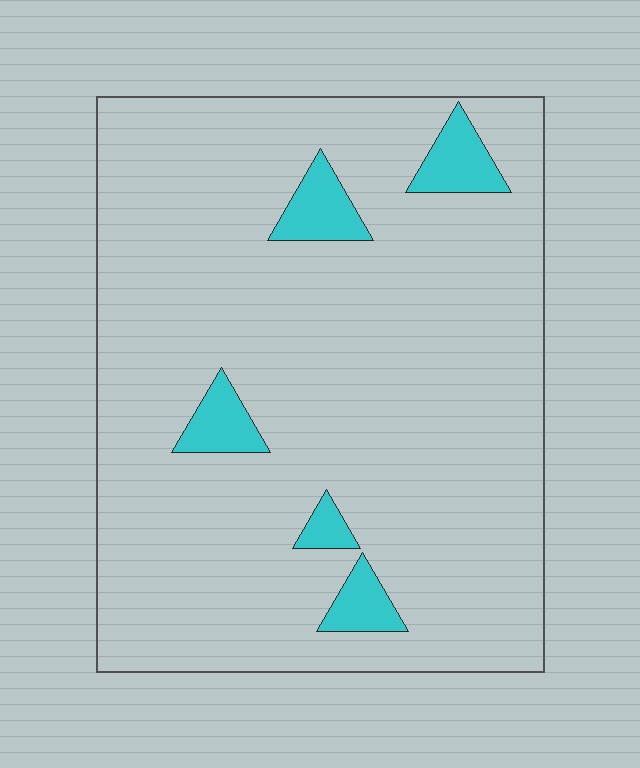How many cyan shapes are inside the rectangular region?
5.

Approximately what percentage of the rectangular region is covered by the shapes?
Approximately 10%.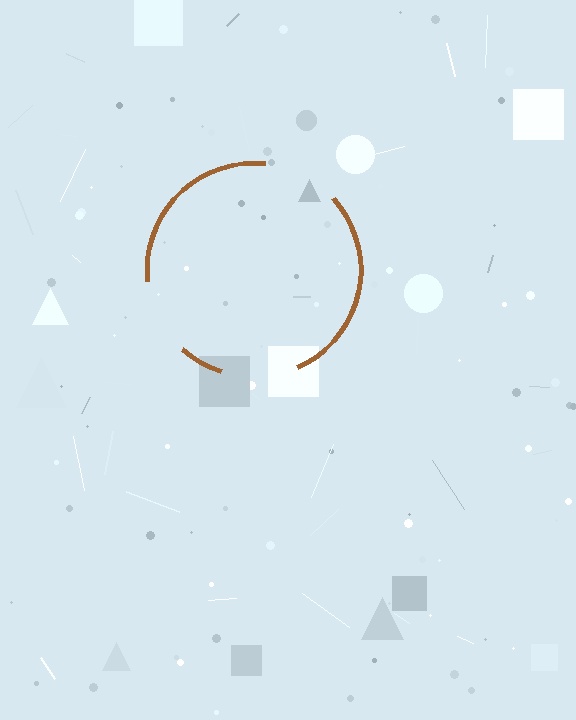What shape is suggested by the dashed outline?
The dashed outline suggests a circle.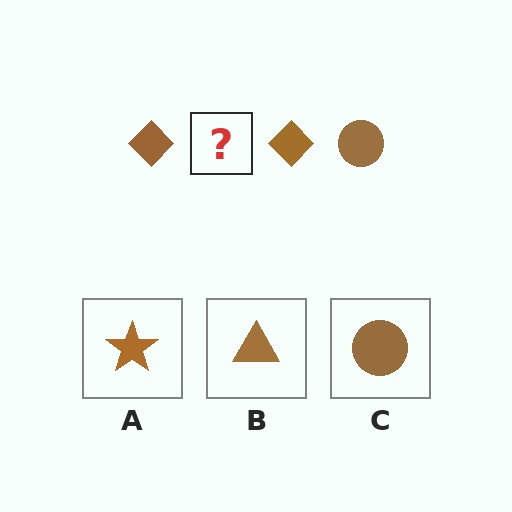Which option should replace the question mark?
Option C.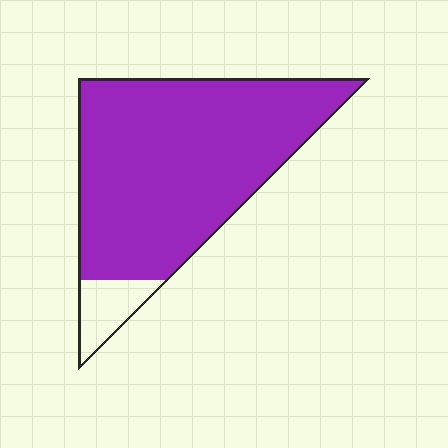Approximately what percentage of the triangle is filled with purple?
Approximately 90%.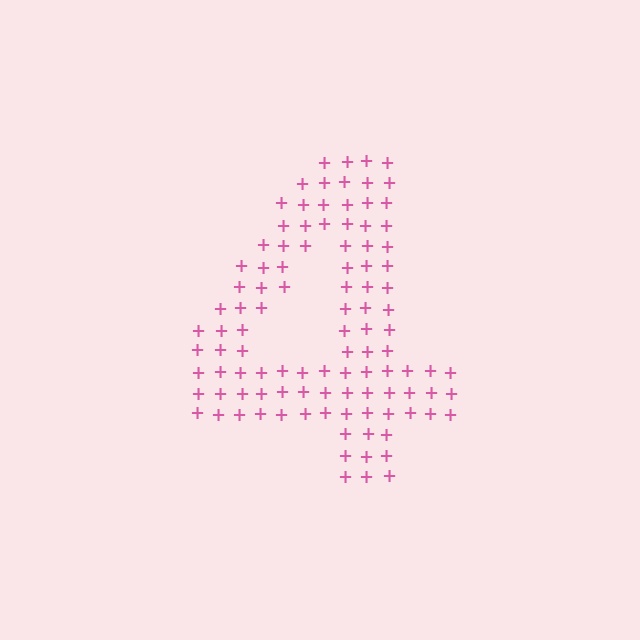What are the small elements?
The small elements are plus signs.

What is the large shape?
The large shape is the digit 4.